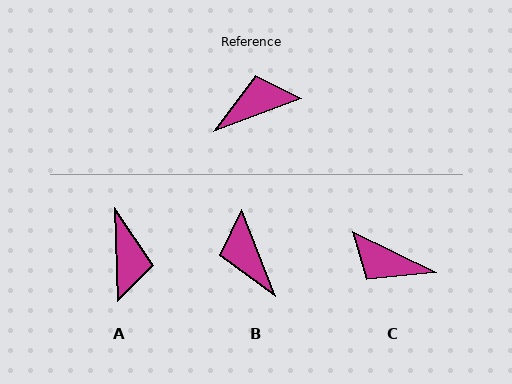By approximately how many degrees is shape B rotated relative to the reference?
Approximately 90 degrees counter-clockwise.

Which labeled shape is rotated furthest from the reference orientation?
C, about 133 degrees away.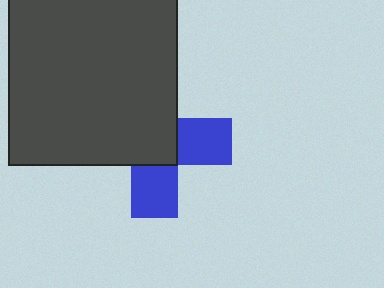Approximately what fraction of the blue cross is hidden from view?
Roughly 59% of the blue cross is hidden behind the dark gray square.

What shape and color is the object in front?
The object in front is a dark gray square.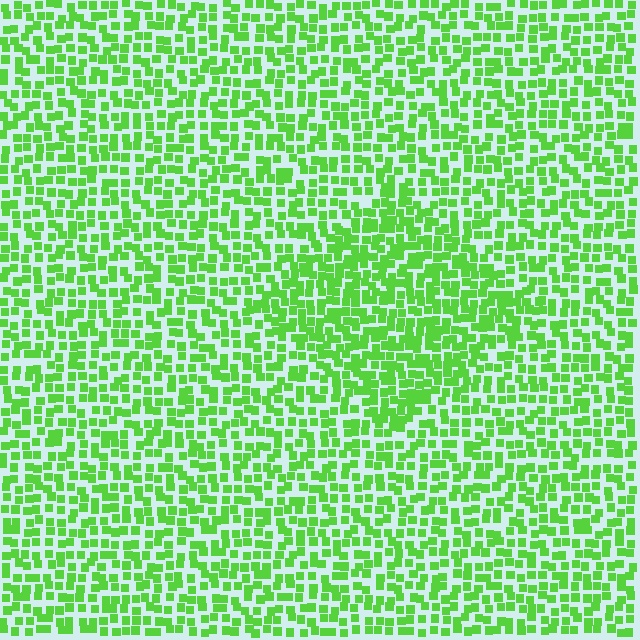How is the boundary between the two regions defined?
The boundary is defined by a change in element density (approximately 1.5x ratio). All elements are the same color, size, and shape.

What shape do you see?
I see a diamond.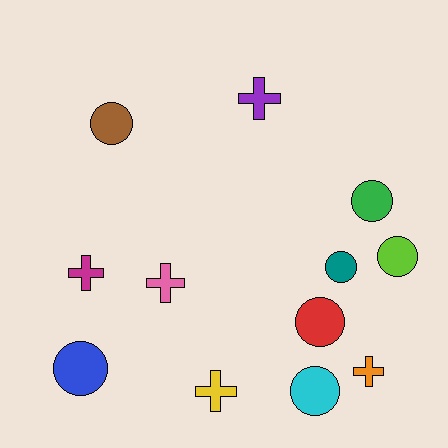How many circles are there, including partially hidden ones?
There are 7 circles.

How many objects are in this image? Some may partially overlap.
There are 12 objects.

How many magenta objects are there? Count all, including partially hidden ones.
There is 1 magenta object.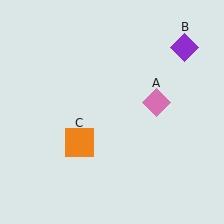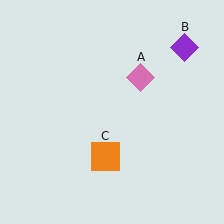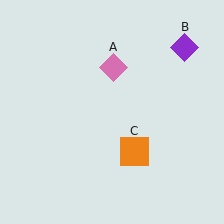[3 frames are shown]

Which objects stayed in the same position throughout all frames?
Purple diamond (object B) remained stationary.